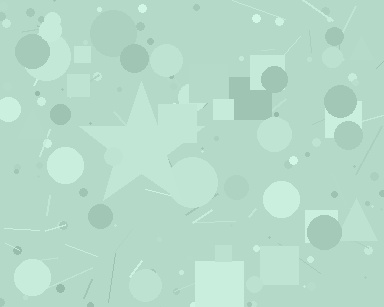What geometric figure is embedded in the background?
A star is embedded in the background.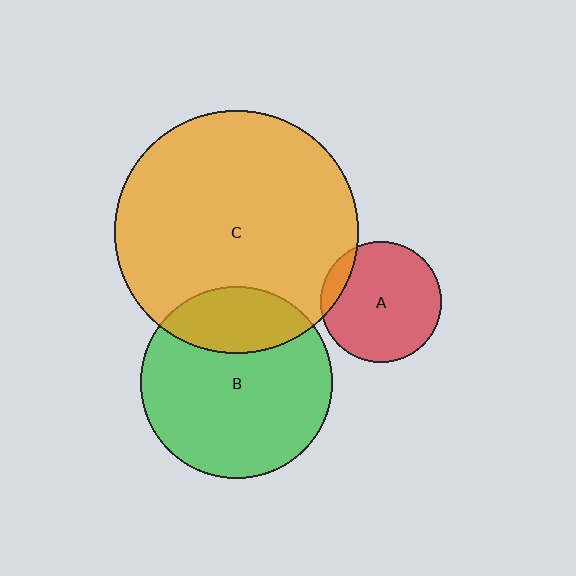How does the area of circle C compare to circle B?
Approximately 1.6 times.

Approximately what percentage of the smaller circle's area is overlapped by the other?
Approximately 10%.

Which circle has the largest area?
Circle C (orange).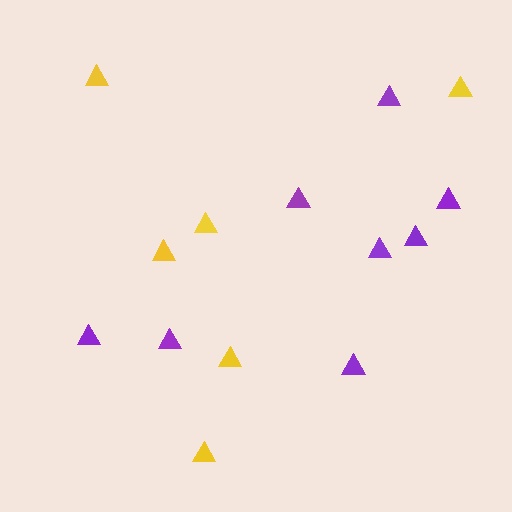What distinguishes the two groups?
There are 2 groups: one group of purple triangles (8) and one group of yellow triangles (6).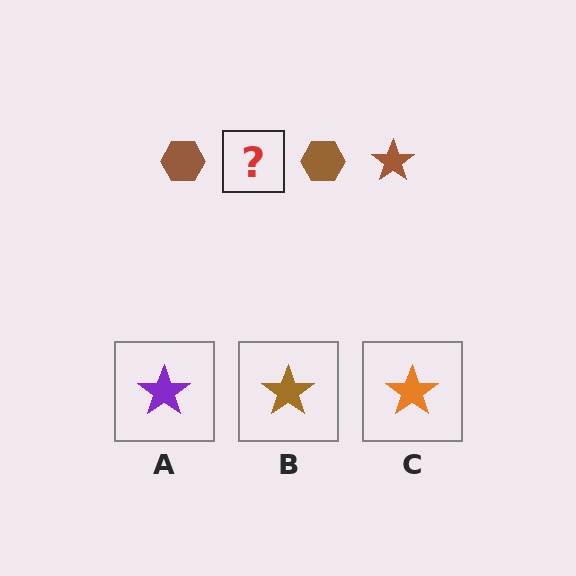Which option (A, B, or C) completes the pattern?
B.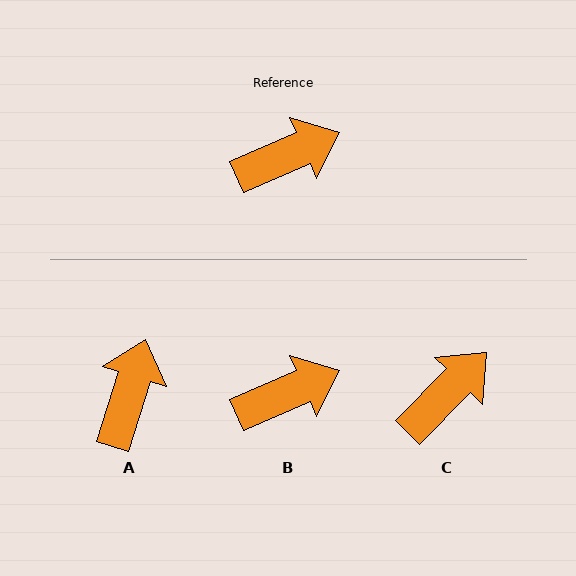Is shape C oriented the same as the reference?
No, it is off by about 22 degrees.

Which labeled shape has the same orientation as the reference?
B.